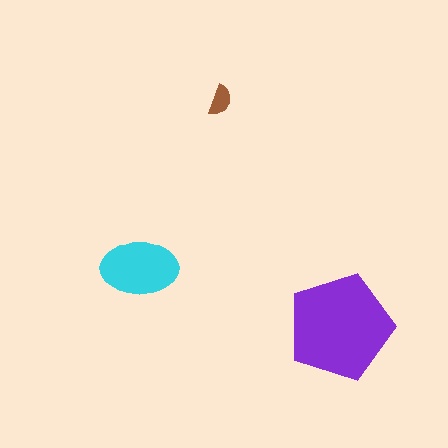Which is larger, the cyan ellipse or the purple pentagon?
The purple pentagon.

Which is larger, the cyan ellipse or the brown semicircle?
The cyan ellipse.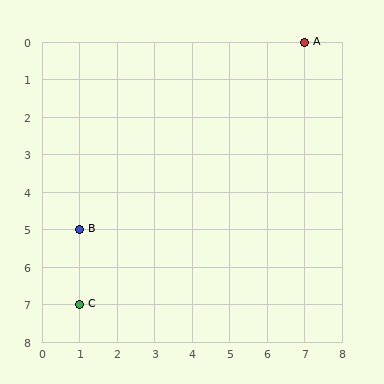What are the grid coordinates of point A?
Point A is at grid coordinates (7, 0).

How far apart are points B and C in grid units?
Points B and C are 2 rows apart.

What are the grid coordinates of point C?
Point C is at grid coordinates (1, 7).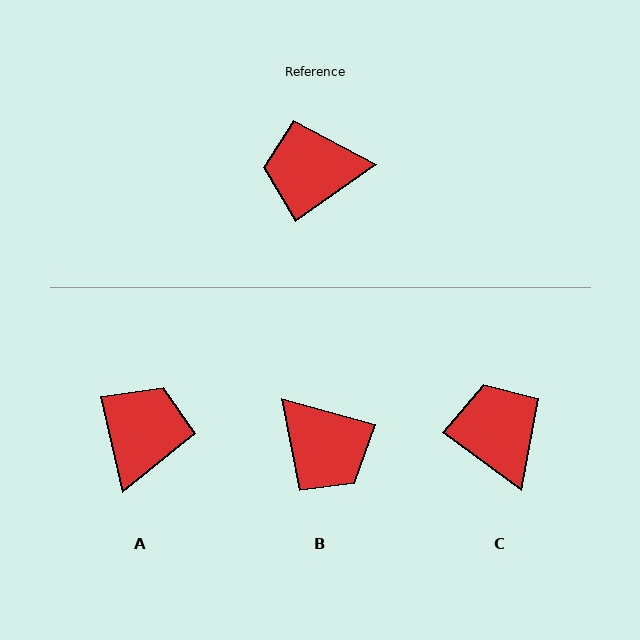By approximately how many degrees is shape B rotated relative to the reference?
Approximately 129 degrees counter-clockwise.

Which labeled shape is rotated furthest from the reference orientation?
B, about 129 degrees away.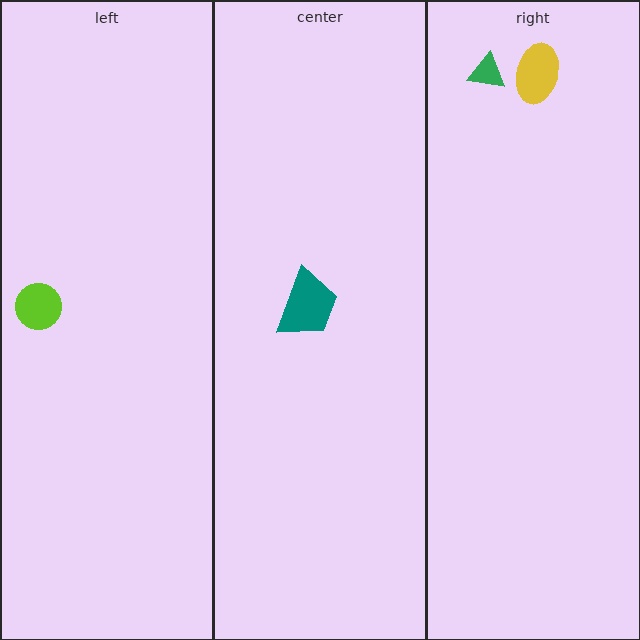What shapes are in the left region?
The lime circle.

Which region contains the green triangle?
The right region.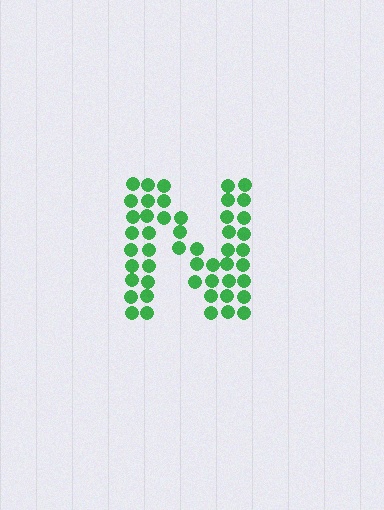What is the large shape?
The large shape is the letter N.